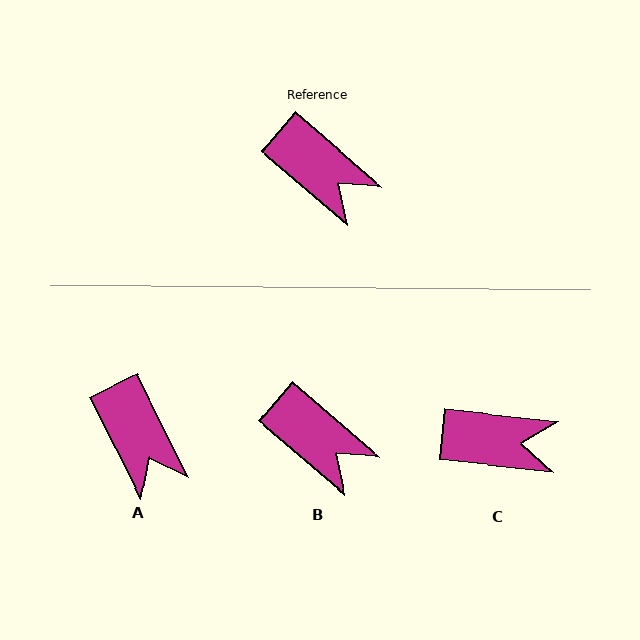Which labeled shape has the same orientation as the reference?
B.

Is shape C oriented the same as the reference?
No, it is off by about 35 degrees.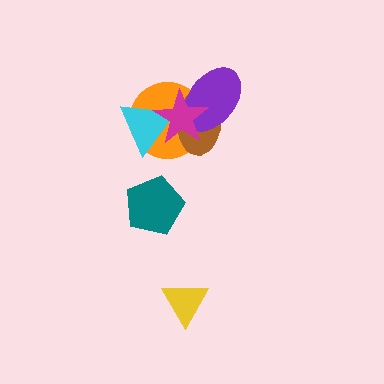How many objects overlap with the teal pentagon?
0 objects overlap with the teal pentagon.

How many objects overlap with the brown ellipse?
4 objects overlap with the brown ellipse.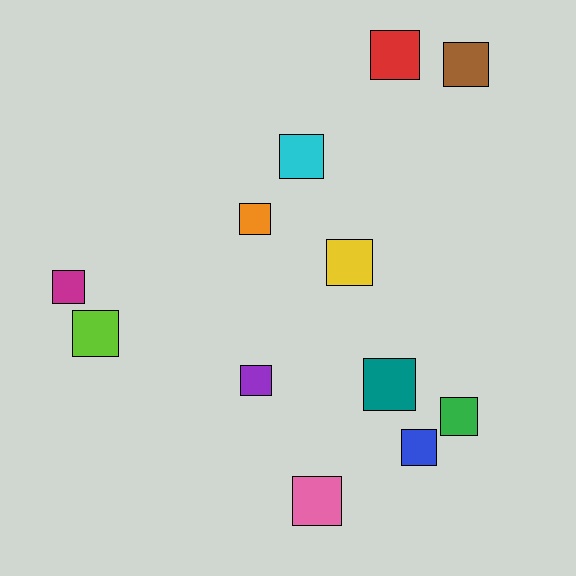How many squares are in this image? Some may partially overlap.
There are 12 squares.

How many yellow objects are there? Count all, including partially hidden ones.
There is 1 yellow object.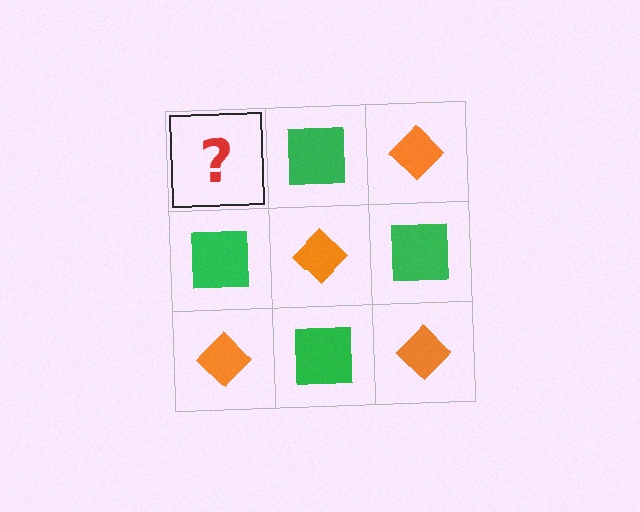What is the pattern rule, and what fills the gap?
The rule is that it alternates orange diamond and green square in a checkerboard pattern. The gap should be filled with an orange diamond.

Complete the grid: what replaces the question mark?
The question mark should be replaced with an orange diamond.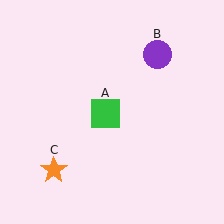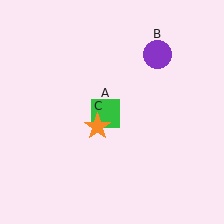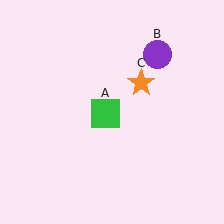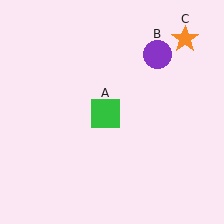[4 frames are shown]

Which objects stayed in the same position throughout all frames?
Green square (object A) and purple circle (object B) remained stationary.